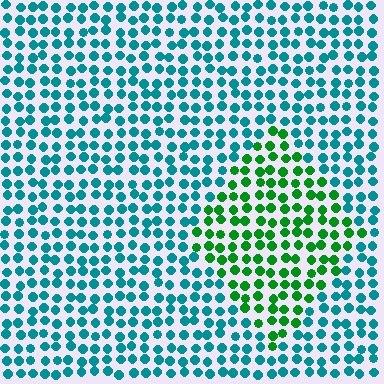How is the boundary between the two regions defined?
The boundary is defined purely by a slight shift in hue (about 52 degrees). Spacing, size, and orientation are identical on both sides.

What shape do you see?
I see a diamond.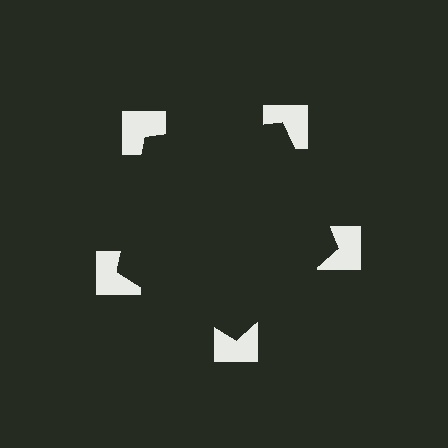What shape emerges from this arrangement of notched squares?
An illusory pentagon — its edges are inferred from the aligned wedge cuts in the notched squares, not physically drawn.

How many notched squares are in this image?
There are 5 — one at each vertex of the illusory pentagon.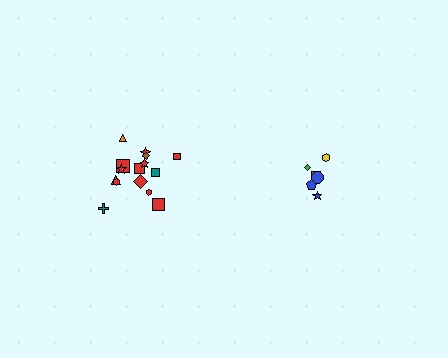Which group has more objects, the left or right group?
The left group.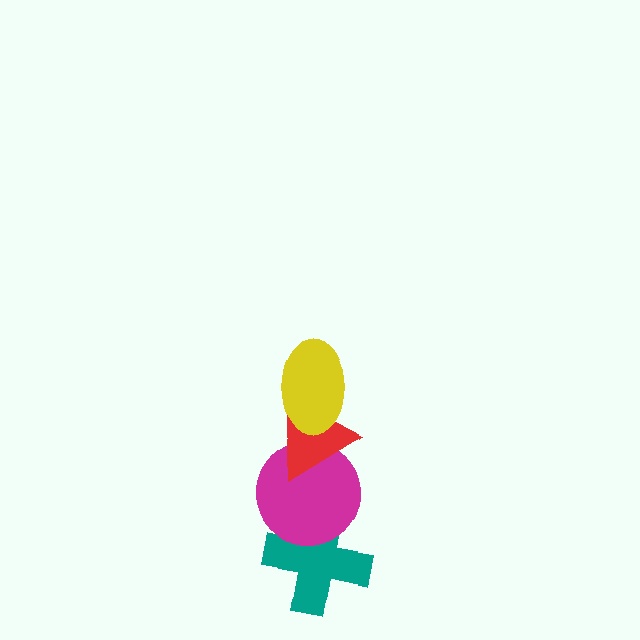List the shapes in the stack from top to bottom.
From top to bottom: the yellow ellipse, the red triangle, the magenta circle, the teal cross.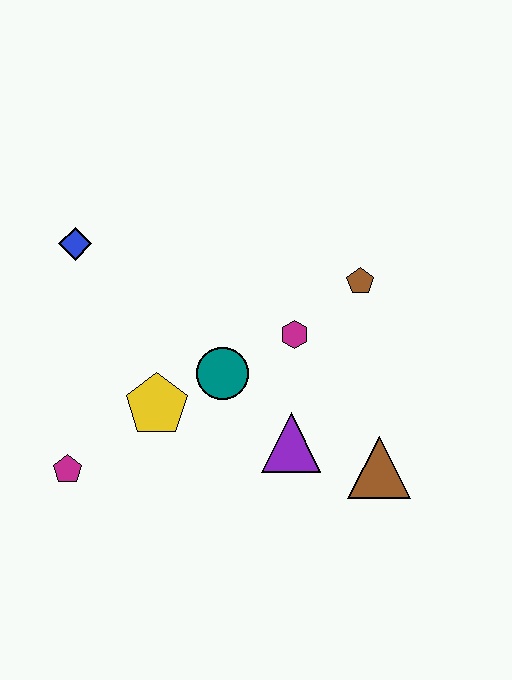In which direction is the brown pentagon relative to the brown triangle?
The brown pentagon is above the brown triangle.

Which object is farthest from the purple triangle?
The blue diamond is farthest from the purple triangle.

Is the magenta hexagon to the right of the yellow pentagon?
Yes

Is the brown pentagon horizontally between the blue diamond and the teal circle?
No